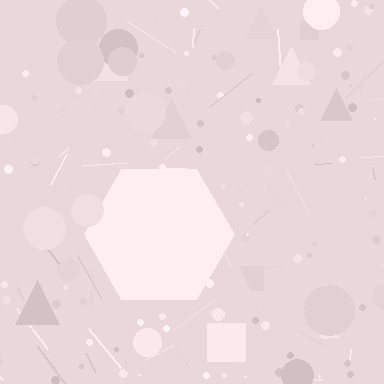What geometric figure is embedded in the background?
A hexagon is embedded in the background.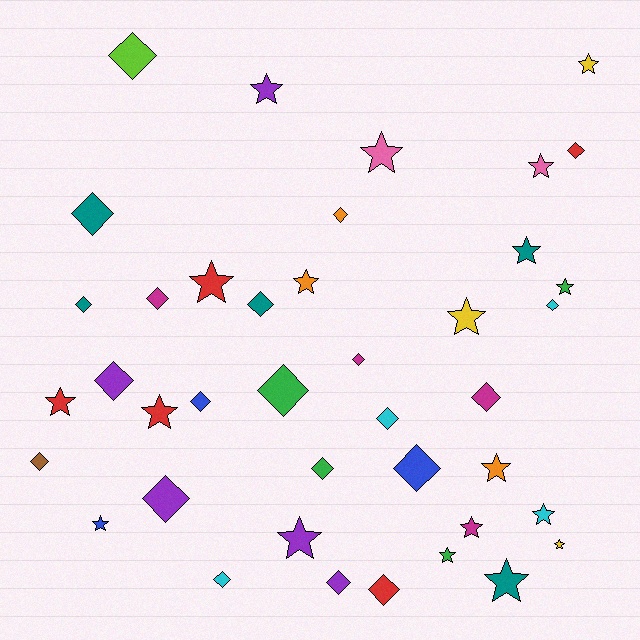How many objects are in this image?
There are 40 objects.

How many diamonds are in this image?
There are 21 diamonds.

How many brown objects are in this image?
There is 1 brown object.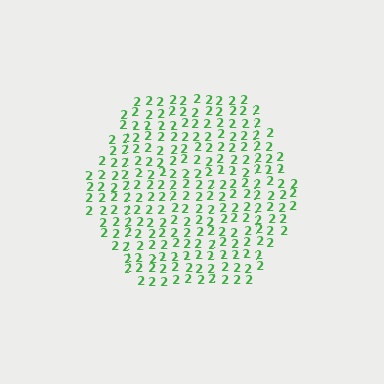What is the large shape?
The large shape is a hexagon.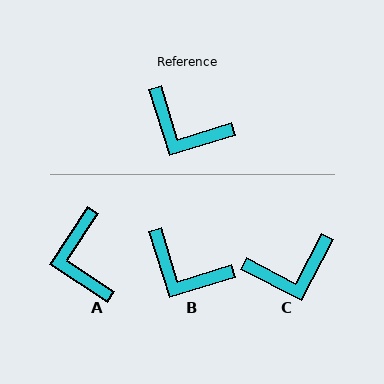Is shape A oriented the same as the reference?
No, it is off by about 50 degrees.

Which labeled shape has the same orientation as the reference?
B.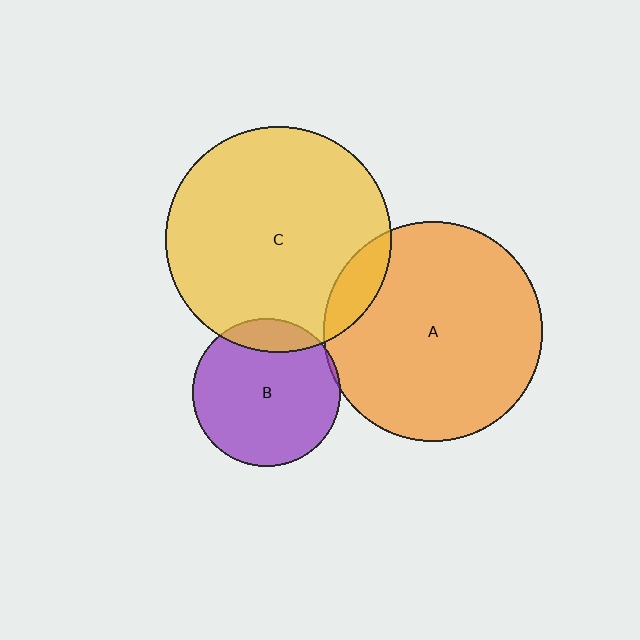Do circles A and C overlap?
Yes.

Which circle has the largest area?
Circle C (yellow).